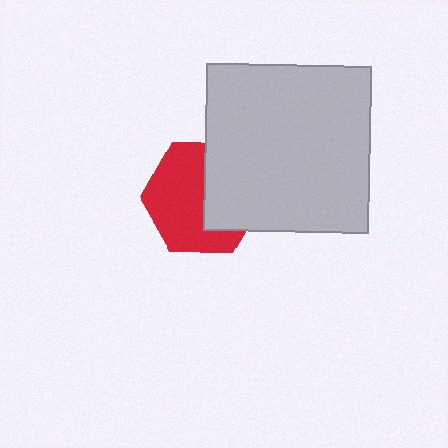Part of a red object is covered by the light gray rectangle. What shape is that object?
It is a hexagon.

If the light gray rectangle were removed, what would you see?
You would see the complete red hexagon.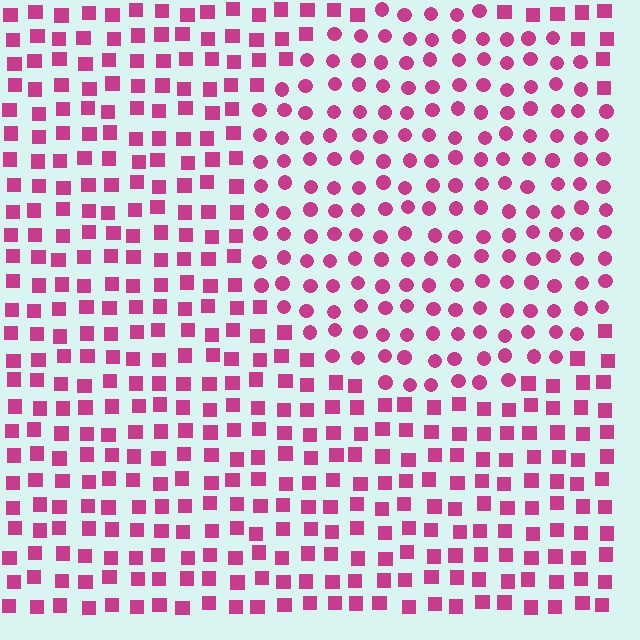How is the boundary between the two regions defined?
The boundary is defined by a change in element shape: circles inside vs. squares outside. All elements share the same color and spacing.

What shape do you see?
I see a circle.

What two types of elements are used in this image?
The image uses circles inside the circle region and squares outside it.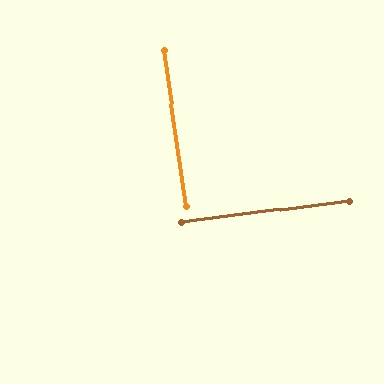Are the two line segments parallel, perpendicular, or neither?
Perpendicular — they meet at approximately 89°.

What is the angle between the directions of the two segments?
Approximately 89 degrees.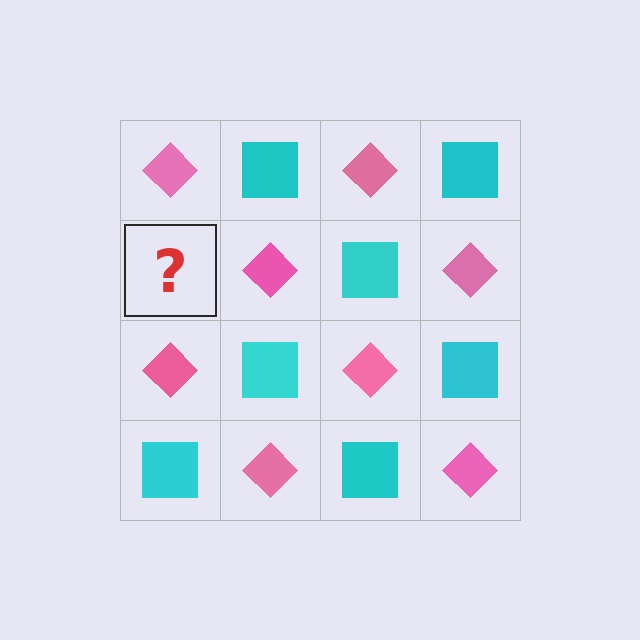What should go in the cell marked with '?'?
The missing cell should contain a cyan square.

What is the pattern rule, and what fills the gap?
The rule is that it alternates pink diamond and cyan square in a checkerboard pattern. The gap should be filled with a cyan square.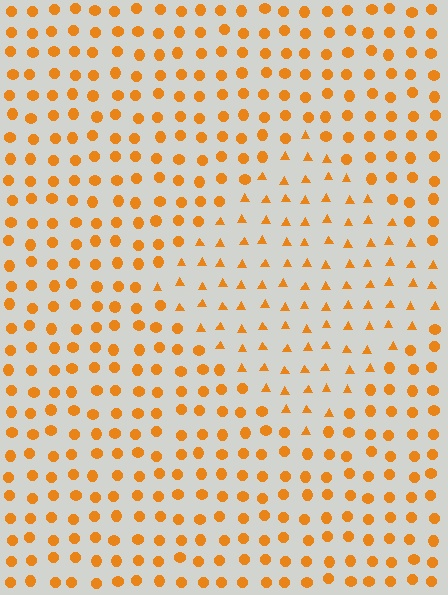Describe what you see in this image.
The image is filled with small orange elements arranged in a uniform grid. A diamond-shaped region contains triangles, while the surrounding area contains circles. The boundary is defined purely by the change in element shape.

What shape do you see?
I see a diamond.